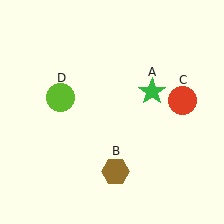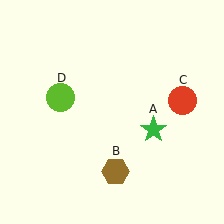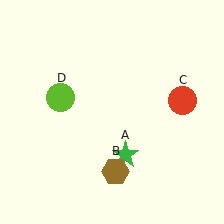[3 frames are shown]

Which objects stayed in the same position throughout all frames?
Brown hexagon (object B) and red circle (object C) and lime circle (object D) remained stationary.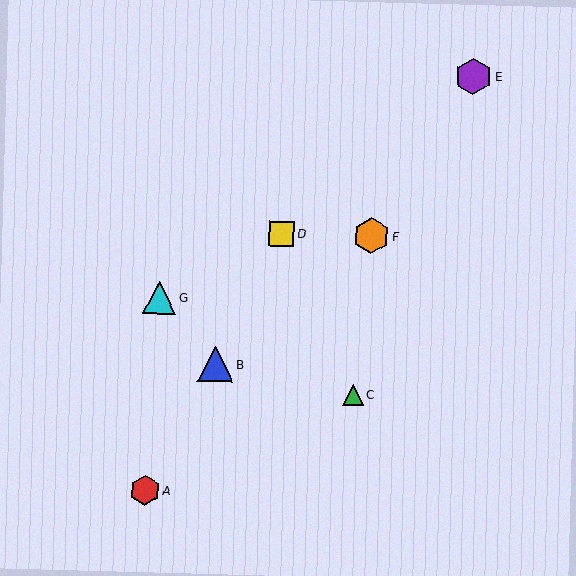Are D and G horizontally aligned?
No, D is at y≈233 and G is at y≈297.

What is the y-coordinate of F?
Object F is at y≈236.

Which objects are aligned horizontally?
Objects D, F are aligned horizontally.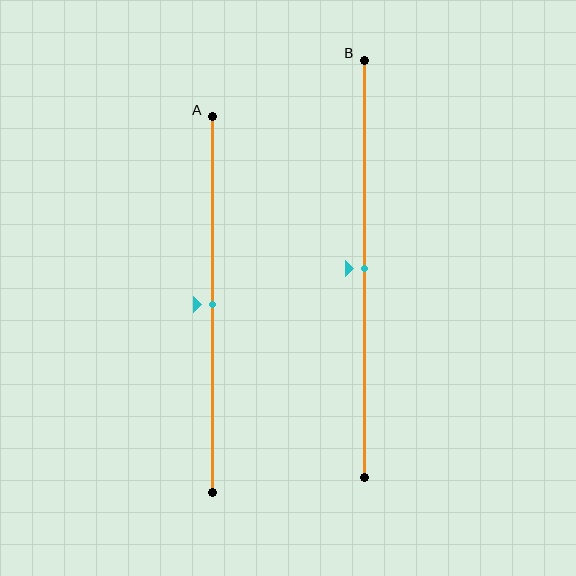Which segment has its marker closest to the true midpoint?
Segment A has its marker closest to the true midpoint.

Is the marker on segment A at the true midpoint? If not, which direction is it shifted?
Yes, the marker on segment A is at the true midpoint.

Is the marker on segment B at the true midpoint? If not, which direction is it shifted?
Yes, the marker on segment B is at the true midpoint.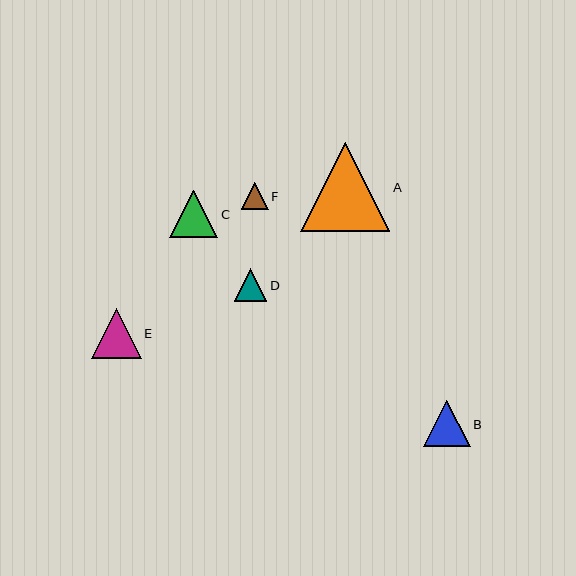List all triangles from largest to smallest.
From largest to smallest: A, E, C, B, D, F.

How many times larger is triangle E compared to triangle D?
Triangle E is approximately 1.5 times the size of triangle D.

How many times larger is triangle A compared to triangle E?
Triangle A is approximately 1.8 times the size of triangle E.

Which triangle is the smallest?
Triangle F is the smallest with a size of approximately 27 pixels.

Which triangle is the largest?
Triangle A is the largest with a size of approximately 89 pixels.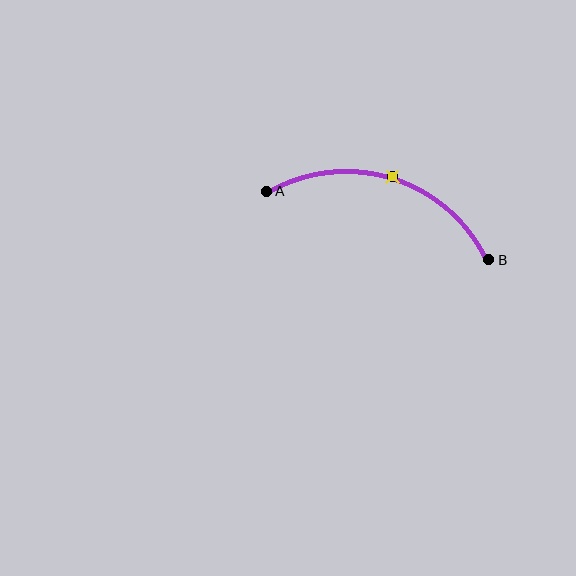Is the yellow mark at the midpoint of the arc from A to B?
Yes. The yellow mark lies on the arc at equal arc-length from both A and B — it is the arc midpoint.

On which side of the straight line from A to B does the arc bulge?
The arc bulges above the straight line connecting A and B.